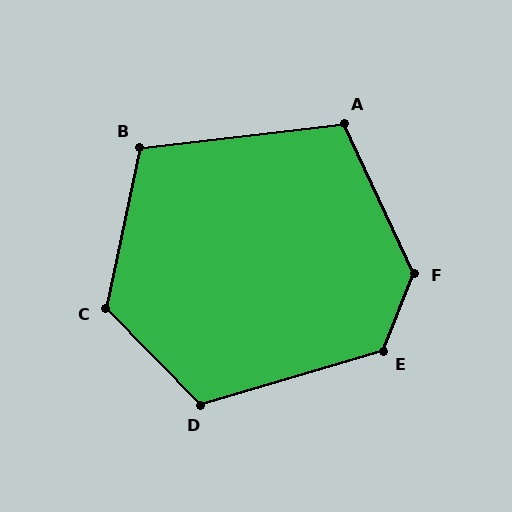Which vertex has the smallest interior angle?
A, at approximately 108 degrees.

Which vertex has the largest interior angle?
F, at approximately 133 degrees.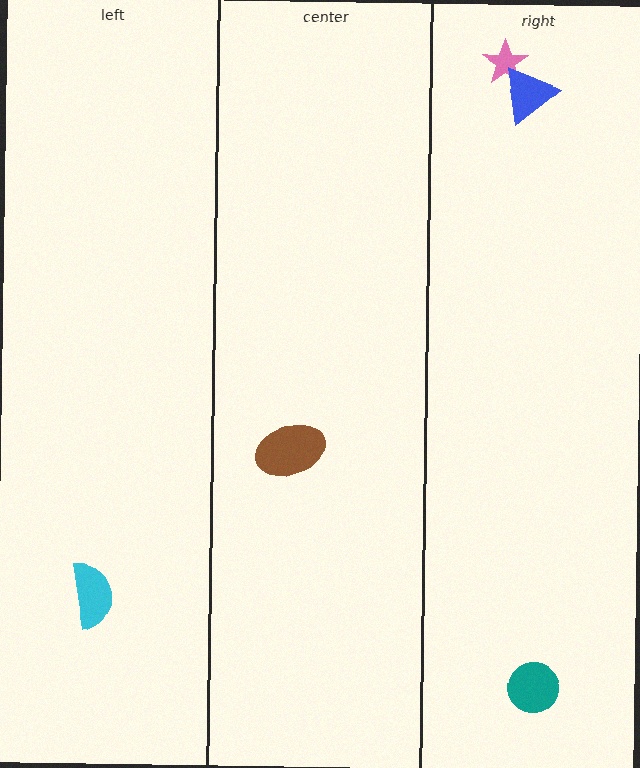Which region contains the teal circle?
The right region.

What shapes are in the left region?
The cyan semicircle.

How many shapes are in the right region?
3.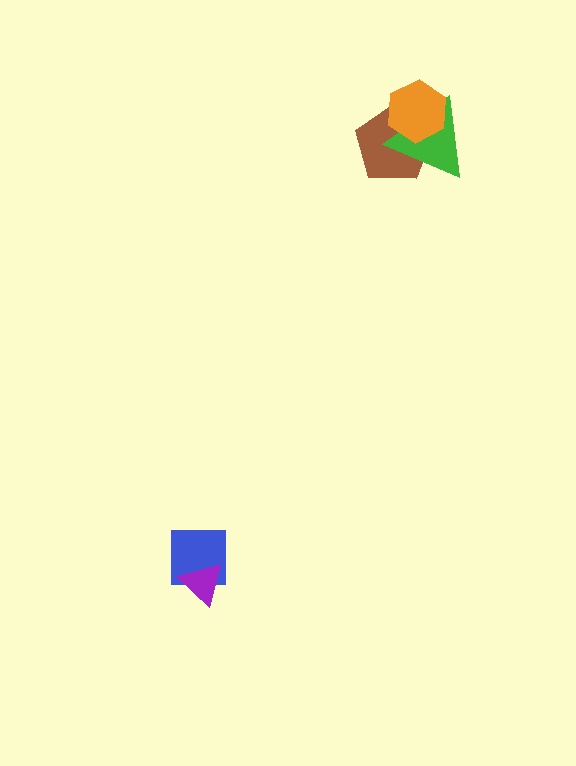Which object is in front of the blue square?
The purple triangle is in front of the blue square.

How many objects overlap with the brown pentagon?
2 objects overlap with the brown pentagon.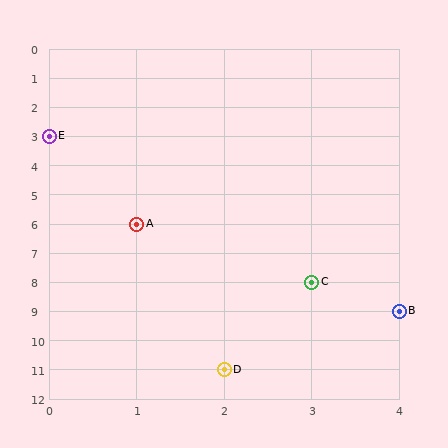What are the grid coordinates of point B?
Point B is at grid coordinates (4, 9).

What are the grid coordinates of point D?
Point D is at grid coordinates (2, 11).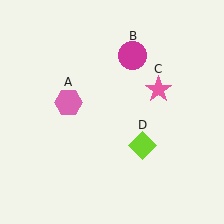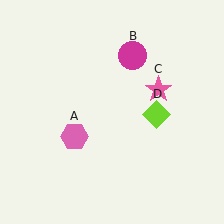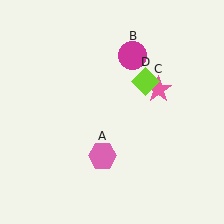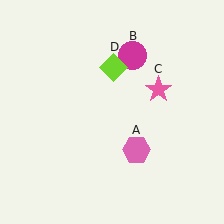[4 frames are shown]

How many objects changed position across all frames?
2 objects changed position: pink hexagon (object A), lime diamond (object D).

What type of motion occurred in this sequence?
The pink hexagon (object A), lime diamond (object D) rotated counterclockwise around the center of the scene.